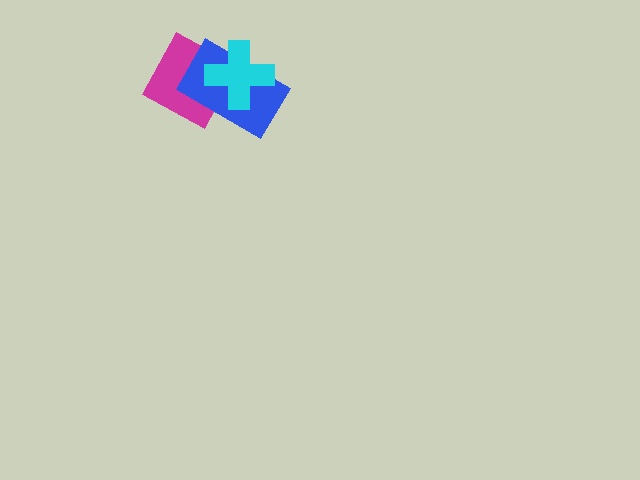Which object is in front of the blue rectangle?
The cyan cross is in front of the blue rectangle.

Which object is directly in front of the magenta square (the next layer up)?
The blue rectangle is directly in front of the magenta square.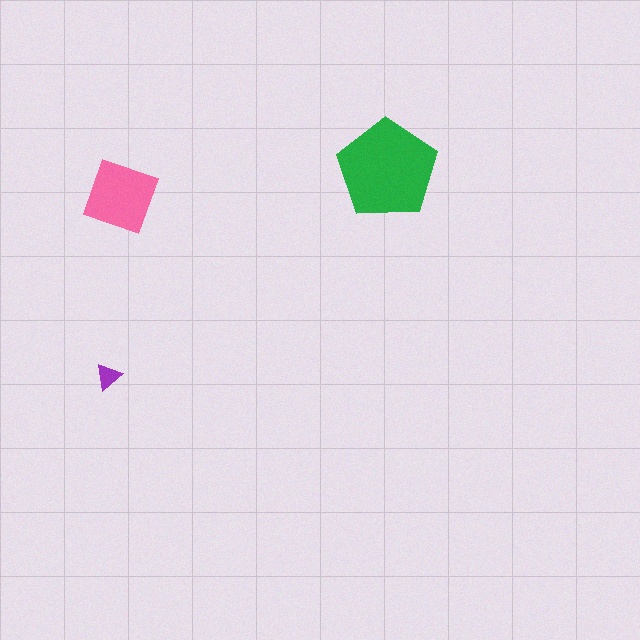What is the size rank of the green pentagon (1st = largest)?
1st.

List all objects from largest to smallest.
The green pentagon, the pink diamond, the purple triangle.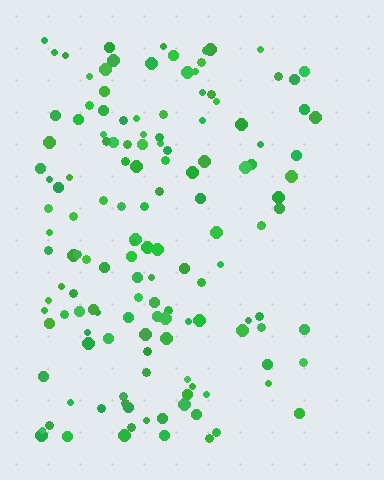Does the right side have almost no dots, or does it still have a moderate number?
Still a moderate number, just noticeably fewer than the left.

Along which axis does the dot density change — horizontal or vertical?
Horizontal.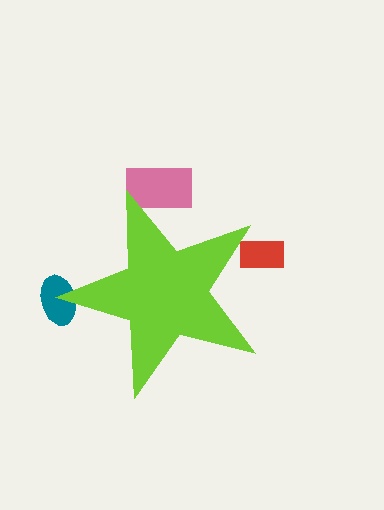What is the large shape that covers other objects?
A lime star.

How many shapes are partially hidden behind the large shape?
3 shapes are partially hidden.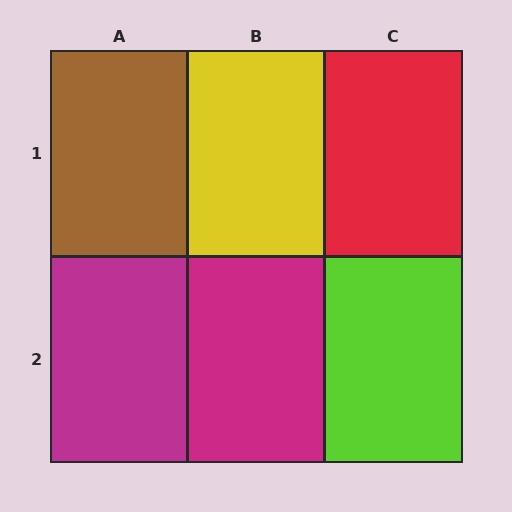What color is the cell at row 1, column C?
Red.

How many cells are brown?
1 cell is brown.